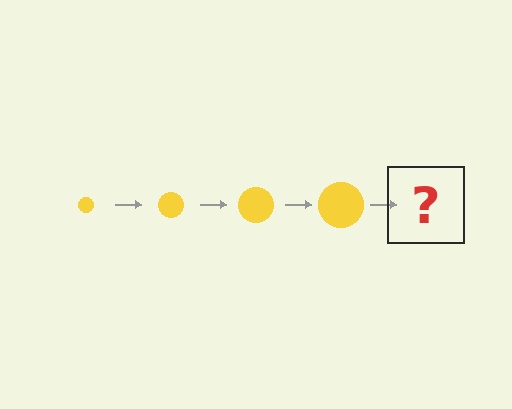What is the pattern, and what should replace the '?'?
The pattern is that the circle gets progressively larger each step. The '?' should be a yellow circle, larger than the previous one.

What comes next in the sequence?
The next element should be a yellow circle, larger than the previous one.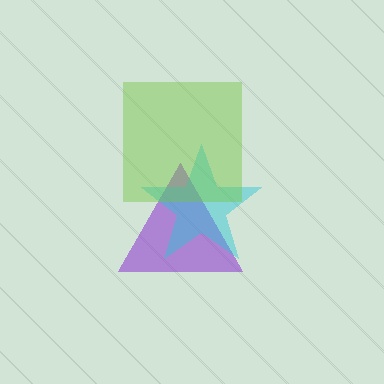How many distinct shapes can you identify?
There are 3 distinct shapes: a purple triangle, a cyan star, a lime square.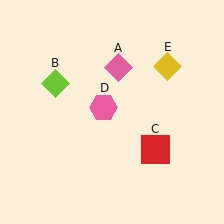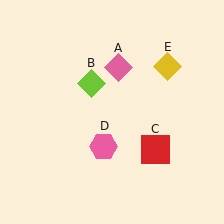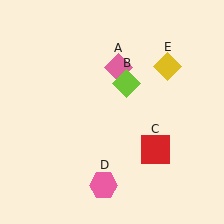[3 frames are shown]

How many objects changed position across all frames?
2 objects changed position: lime diamond (object B), pink hexagon (object D).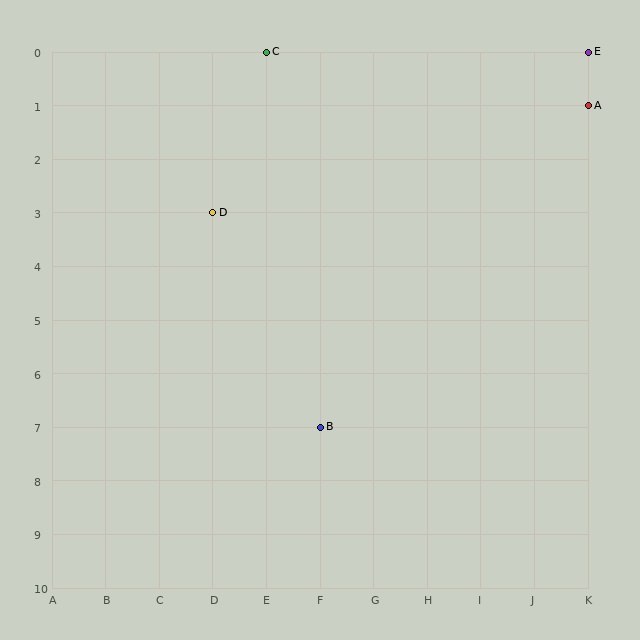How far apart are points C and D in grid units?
Points C and D are 1 column and 3 rows apart (about 3.2 grid units diagonally).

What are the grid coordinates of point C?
Point C is at grid coordinates (E, 0).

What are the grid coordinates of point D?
Point D is at grid coordinates (D, 3).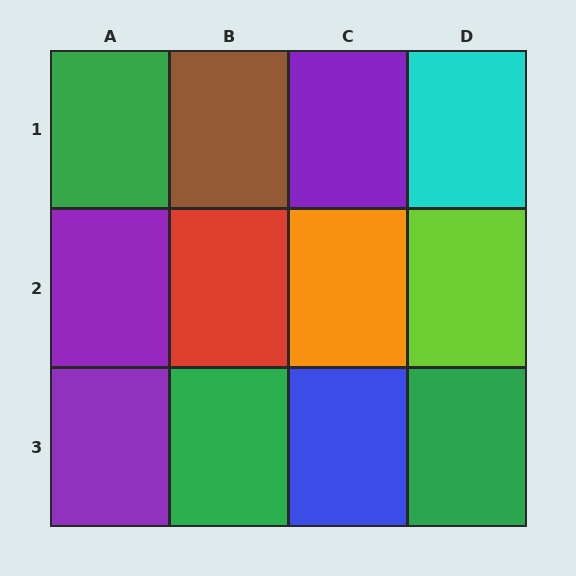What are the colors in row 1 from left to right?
Green, brown, purple, cyan.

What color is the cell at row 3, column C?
Blue.